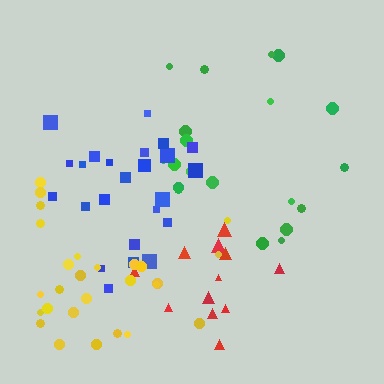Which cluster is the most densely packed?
Blue.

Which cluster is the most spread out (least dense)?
Green.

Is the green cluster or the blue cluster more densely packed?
Blue.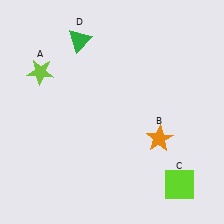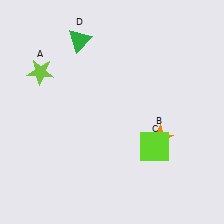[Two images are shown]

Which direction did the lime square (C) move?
The lime square (C) moved up.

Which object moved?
The lime square (C) moved up.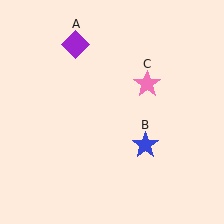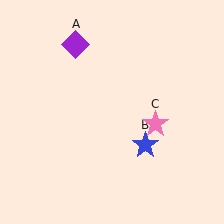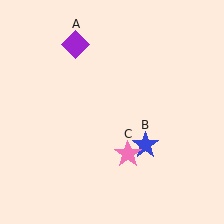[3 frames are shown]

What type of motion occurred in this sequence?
The pink star (object C) rotated clockwise around the center of the scene.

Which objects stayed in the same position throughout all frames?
Purple diamond (object A) and blue star (object B) remained stationary.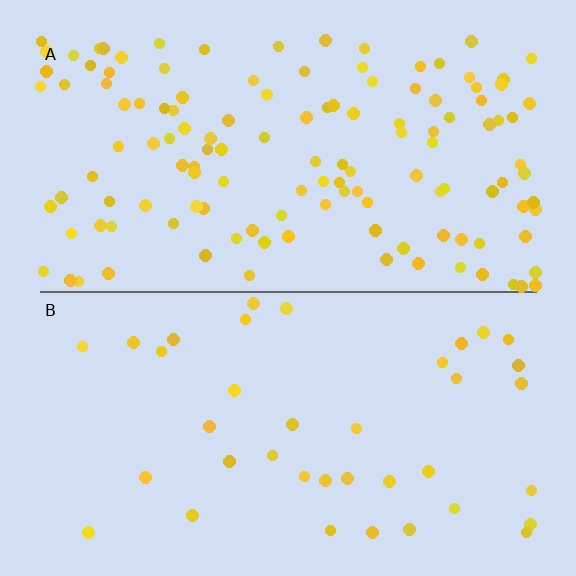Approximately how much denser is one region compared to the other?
Approximately 3.4× — region A over region B.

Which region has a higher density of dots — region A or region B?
A (the top).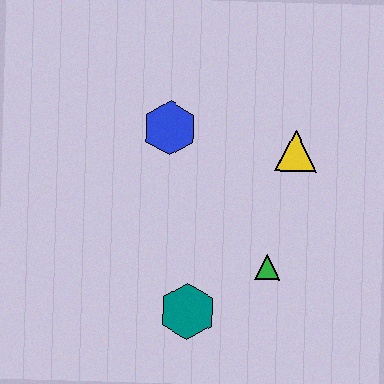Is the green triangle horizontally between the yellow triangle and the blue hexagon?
Yes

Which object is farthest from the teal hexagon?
The yellow triangle is farthest from the teal hexagon.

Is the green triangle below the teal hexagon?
No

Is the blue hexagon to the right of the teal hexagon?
No